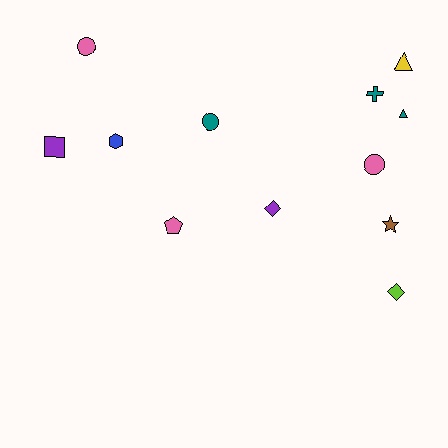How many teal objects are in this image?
There are 3 teal objects.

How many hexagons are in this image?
There is 1 hexagon.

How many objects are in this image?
There are 12 objects.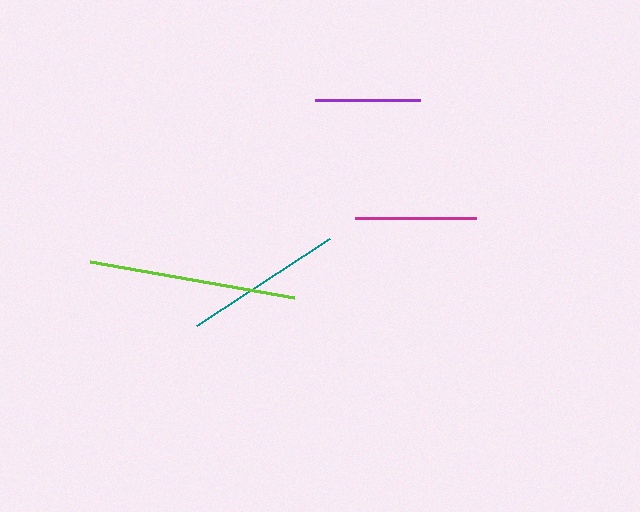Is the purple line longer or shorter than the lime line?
The lime line is longer than the purple line.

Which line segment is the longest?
The lime line is the longest at approximately 207 pixels.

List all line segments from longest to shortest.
From longest to shortest: lime, teal, magenta, purple.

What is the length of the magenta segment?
The magenta segment is approximately 122 pixels long.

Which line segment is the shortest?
The purple line is the shortest at approximately 105 pixels.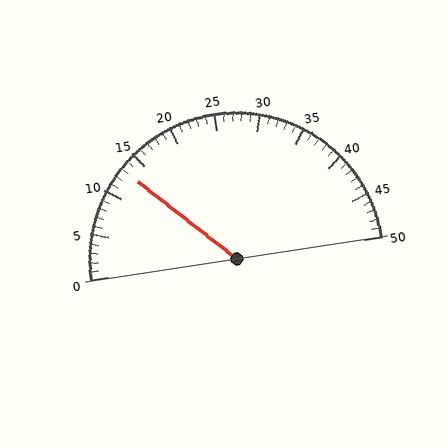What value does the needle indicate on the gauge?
The needle indicates approximately 13.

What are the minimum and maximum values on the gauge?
The gauge ranges from 0 to 50.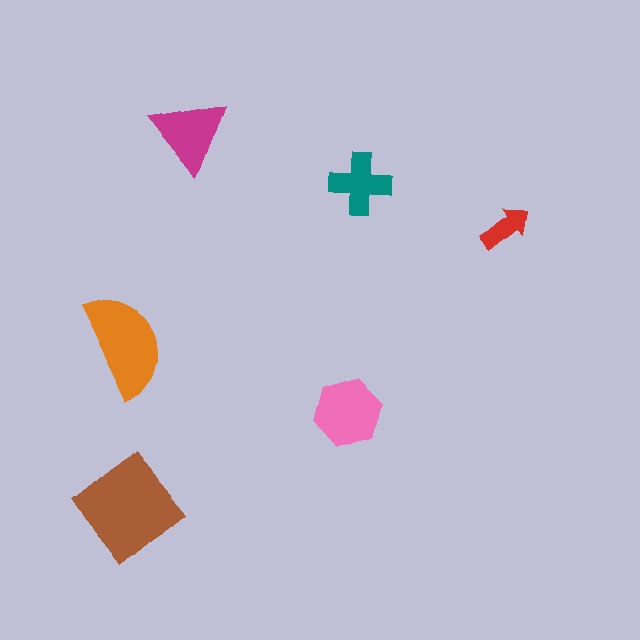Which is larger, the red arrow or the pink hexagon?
The pink hexagon.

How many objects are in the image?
There are 6 objects in the image.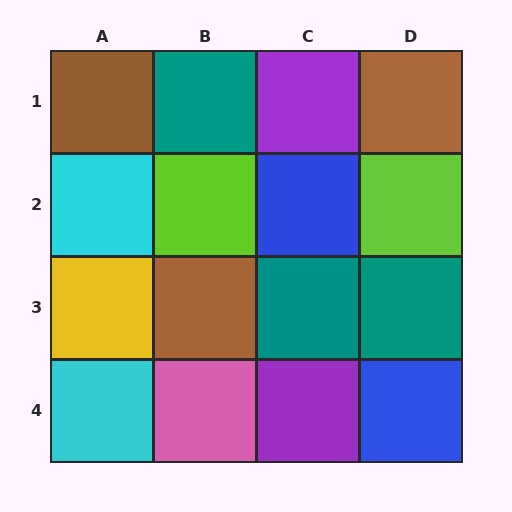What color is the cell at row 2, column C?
Blue.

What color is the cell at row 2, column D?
Lime.